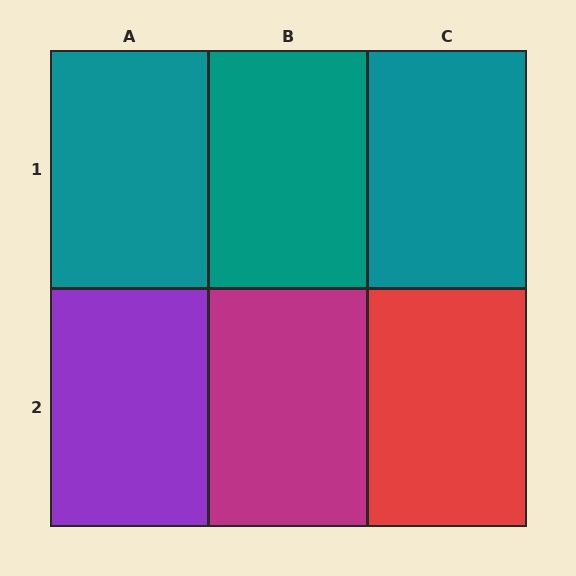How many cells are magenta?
1 cell is magenta.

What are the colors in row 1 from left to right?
Teal, teal, teal.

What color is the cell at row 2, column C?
Red.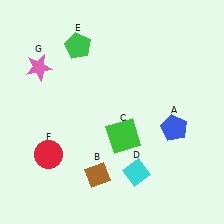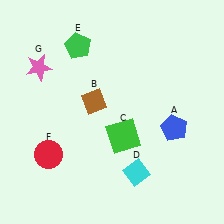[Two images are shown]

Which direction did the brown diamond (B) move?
The brown diamond (B) moved up.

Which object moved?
The brown diamond (B) moved up.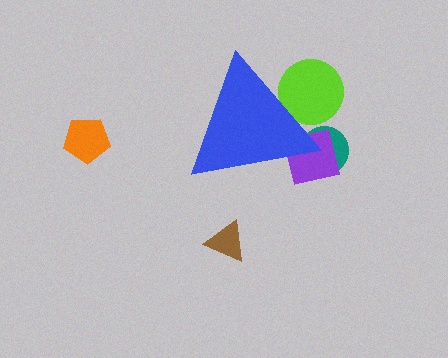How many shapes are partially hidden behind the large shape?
3 shapes are partially hidden.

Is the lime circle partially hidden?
Yes, the lime circle is partially hidden behind the blue triangle.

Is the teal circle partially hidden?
Yes, the teal circle is partially hidden behind the blue triangle.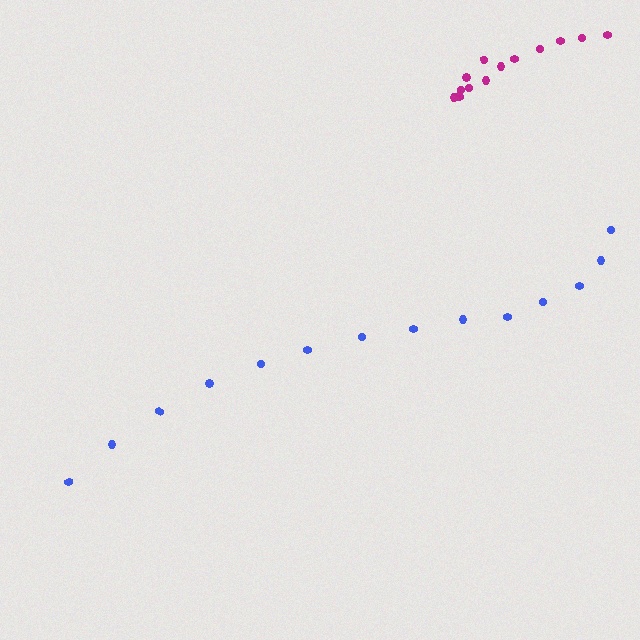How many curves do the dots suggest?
There are 2 distinct paths.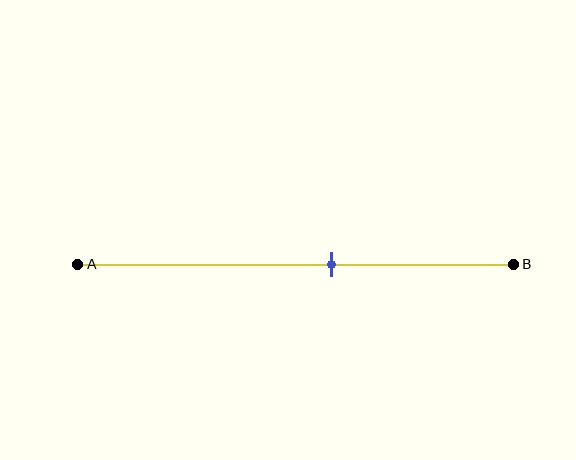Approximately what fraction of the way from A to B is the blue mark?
The blue mark is approximately 60% of the way from A to B.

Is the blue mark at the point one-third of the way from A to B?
No, the mark is at about 60% from A, not at the 33% one-third point.